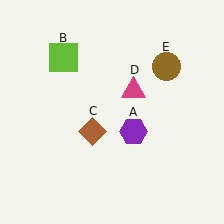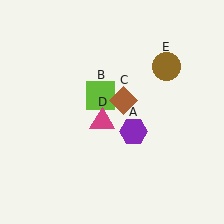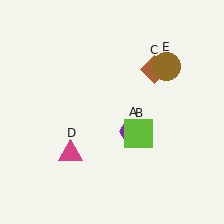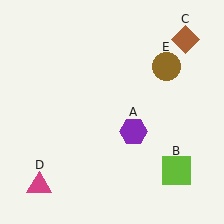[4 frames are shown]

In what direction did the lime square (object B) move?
The lime square (object B) moved down and to the right.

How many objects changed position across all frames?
3 objects changed position: lime square (object B), brown diamond (object C), magenta triangle (object D).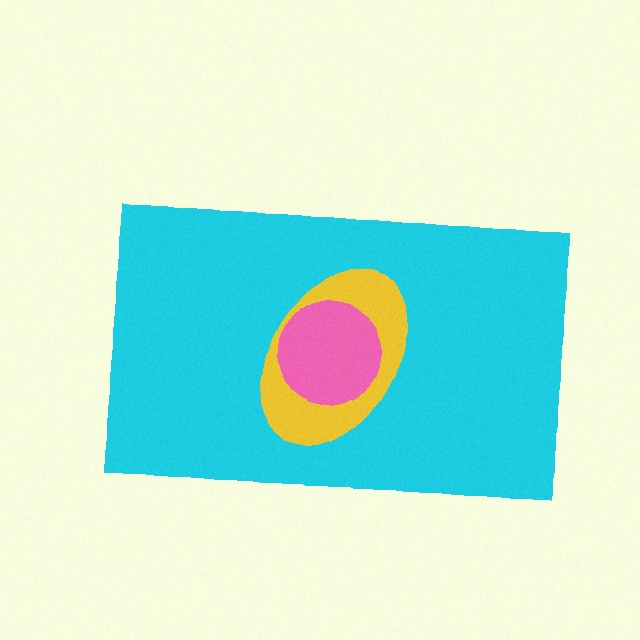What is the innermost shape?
The pink circle.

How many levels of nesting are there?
3.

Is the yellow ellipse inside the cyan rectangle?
Yes.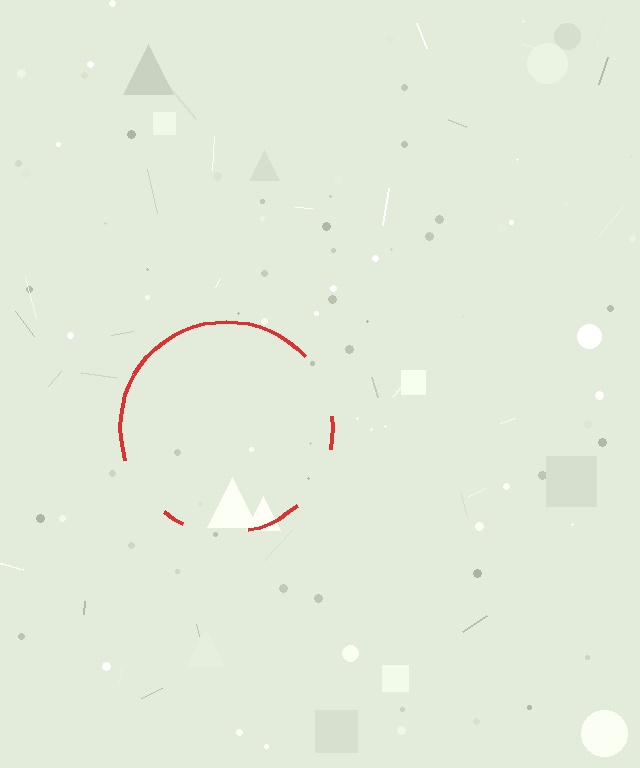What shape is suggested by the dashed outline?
The dashed outline suggests a circle.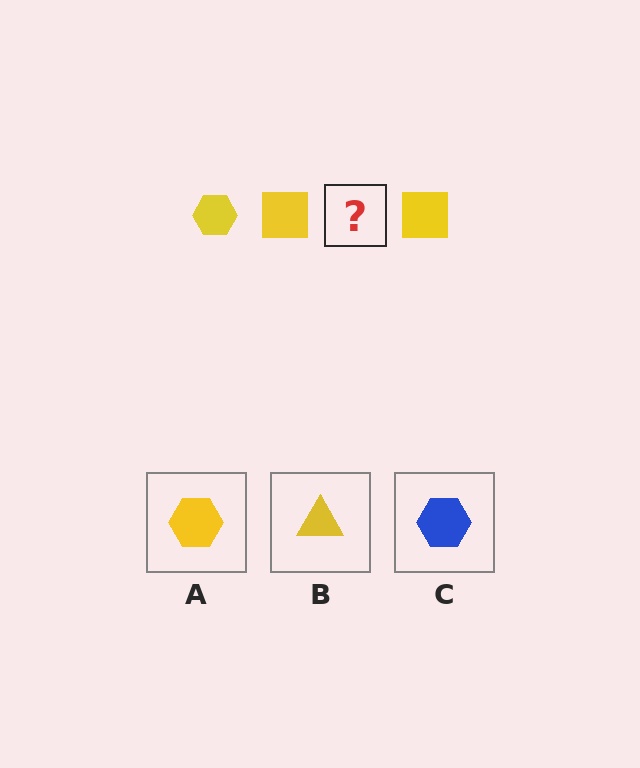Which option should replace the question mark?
Option A.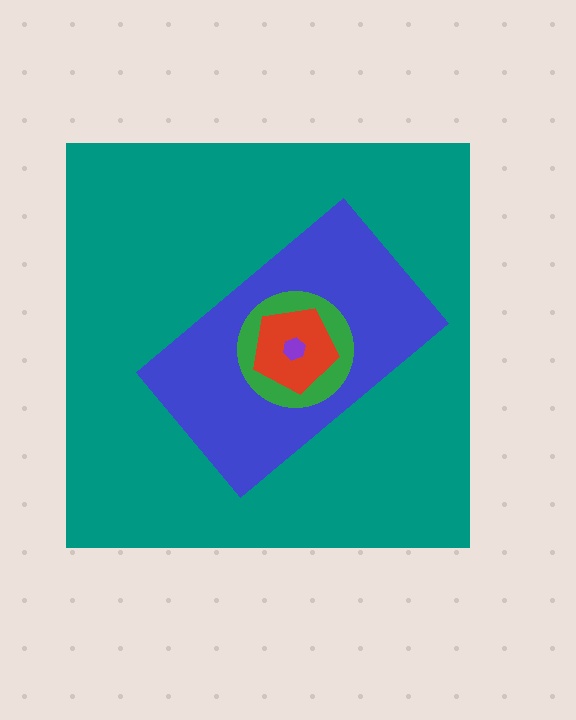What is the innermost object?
The purple hexagon.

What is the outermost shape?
The teal square.